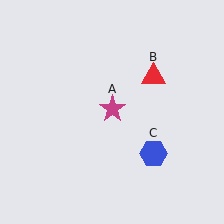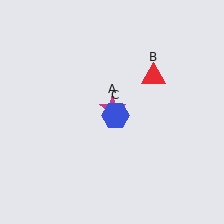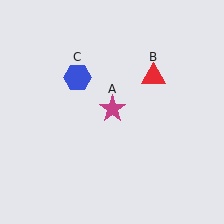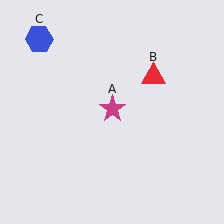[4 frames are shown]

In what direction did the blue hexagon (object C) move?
The blue hexagon (object C) moved up and to the left.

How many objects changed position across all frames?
1 object changed position: blue hexagon (object C).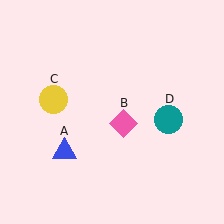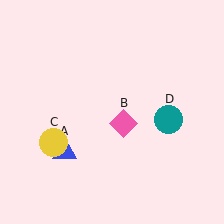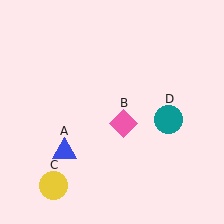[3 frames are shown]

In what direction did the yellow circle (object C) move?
The yellow circle (object C) moved down.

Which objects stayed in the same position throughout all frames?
Blue triangle (object A) and pink diamond (object B) and teal circle (object D) remained stationary.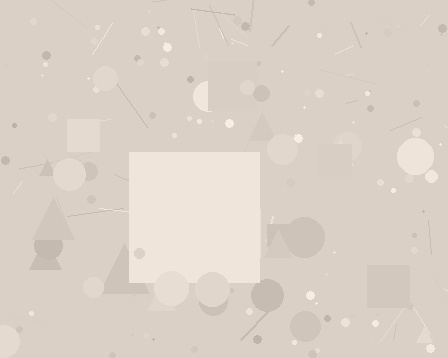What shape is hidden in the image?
A square is hidden in the image.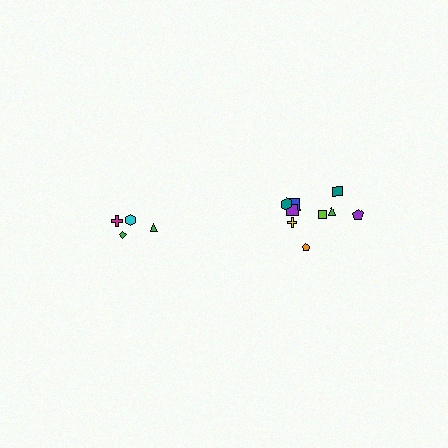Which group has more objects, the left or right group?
The right group.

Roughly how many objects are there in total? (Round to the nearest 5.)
Roughly 15 objects in total.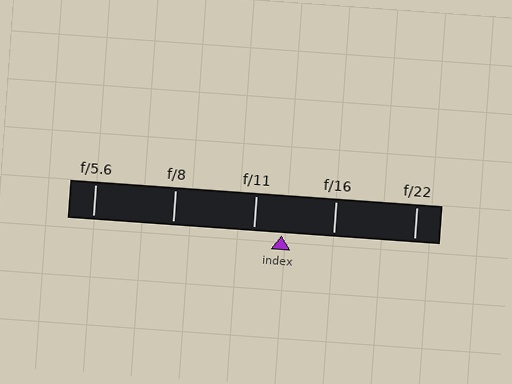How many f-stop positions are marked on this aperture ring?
There are 5 f-stop positions marked.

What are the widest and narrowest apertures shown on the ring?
The widest aperture shown is f/5.6 and the narrowest is f/22.